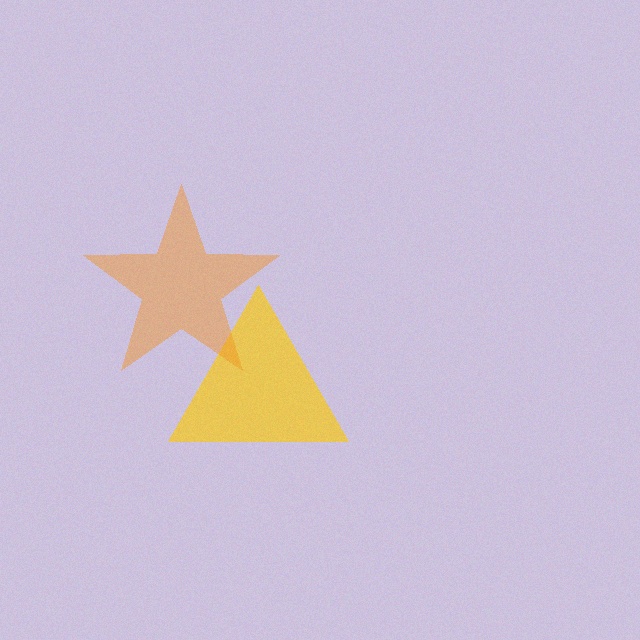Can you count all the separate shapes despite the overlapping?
Yes, there are 2 separate shapes.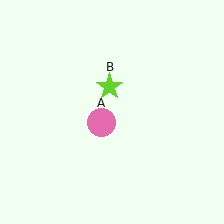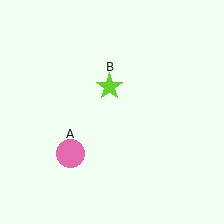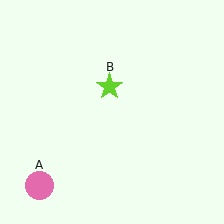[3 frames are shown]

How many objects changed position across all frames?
1 object changed position: pink circle (object A).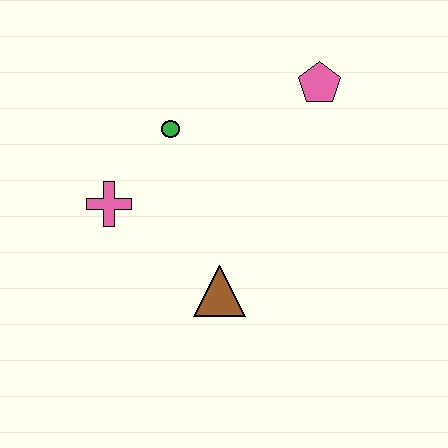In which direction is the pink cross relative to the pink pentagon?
The pink cross is to the left of the pink pentagon.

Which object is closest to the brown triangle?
The pink cross is closest to the brown triangle.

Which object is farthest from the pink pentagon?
The pink cross is farthest from the pink pentagon.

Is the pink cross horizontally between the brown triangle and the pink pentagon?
No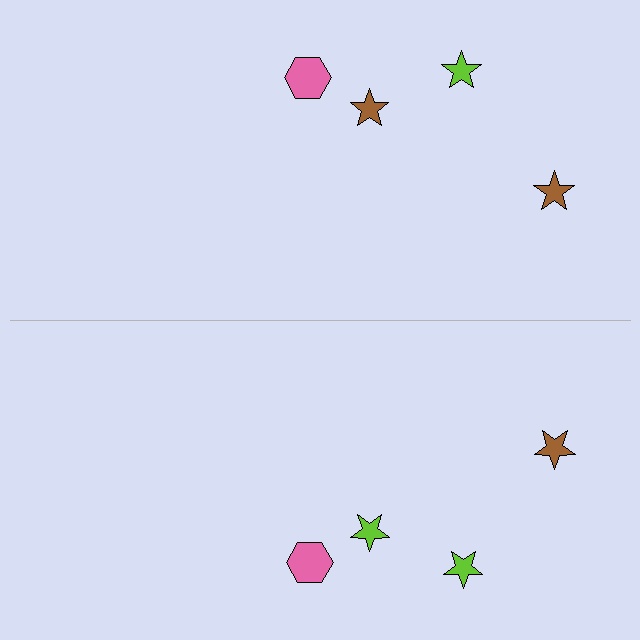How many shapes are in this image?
There are 8 shapes in this image.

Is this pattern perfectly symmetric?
No, the pattern is not perfectly symmetric. The lime star on the bottom side breaks the symmetry — its mirror counterpart is brown.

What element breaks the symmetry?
The lime star on the bottom side breaks the symmetry — its mirror counterpart is brown.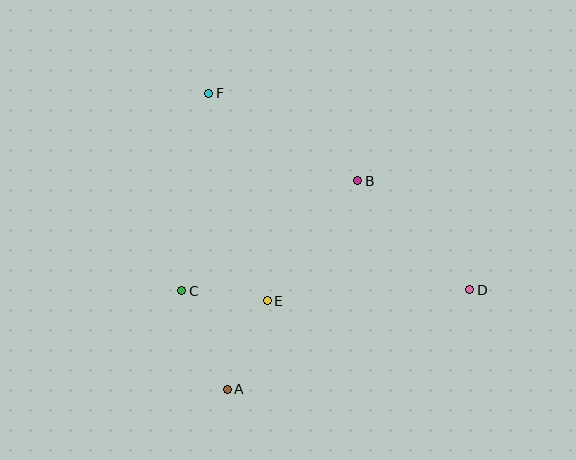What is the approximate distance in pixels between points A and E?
The distance between A and E is approximately 97 pixels.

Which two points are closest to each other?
Points C and E are closest to each other.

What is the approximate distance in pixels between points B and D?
The distance between B and D is approximately 156 pixels.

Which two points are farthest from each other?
Points D and F are farthest from each other.